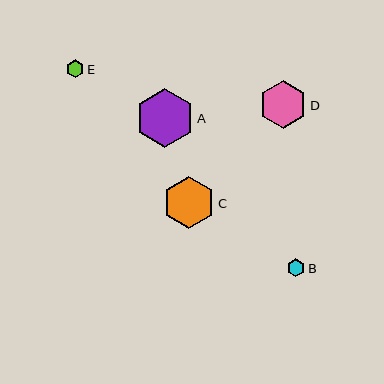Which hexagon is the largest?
Hexagon A is the largest with a size of approximately 59 pixels.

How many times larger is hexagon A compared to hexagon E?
Hexagon A is approximately 3.3 times the size of hexagon E.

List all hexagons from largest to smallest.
From largest to smallest: A, C, D, E, B.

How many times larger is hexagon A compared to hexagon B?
Hexagon A is approximately 3.3 times the size of hexagon B.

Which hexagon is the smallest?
Hexagon B is the smallest with a size of approximately 18 pixels.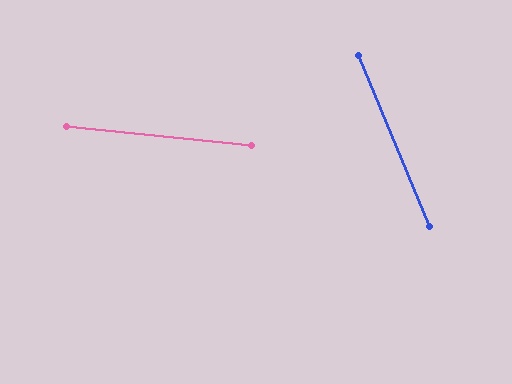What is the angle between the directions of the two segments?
Approximately 62 degrees.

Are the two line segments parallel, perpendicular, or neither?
Neither parallel nor perpendicular — they differ by about 62°.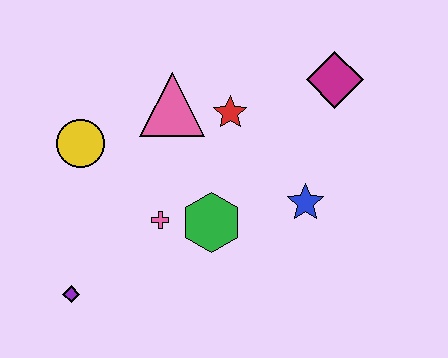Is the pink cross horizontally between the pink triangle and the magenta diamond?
No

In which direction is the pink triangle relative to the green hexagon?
The pink triangle is above the green hexagon.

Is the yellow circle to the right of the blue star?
No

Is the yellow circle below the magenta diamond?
Yes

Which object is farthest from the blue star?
The purple diamond is farthest from the blue star.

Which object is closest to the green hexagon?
The pink cross is closest to the green hexagon.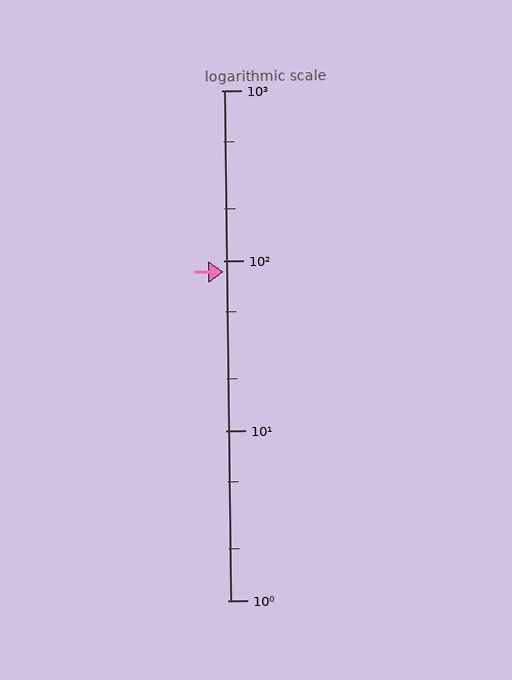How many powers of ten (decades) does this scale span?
The scale spans 3 decades, from 1 to 1000.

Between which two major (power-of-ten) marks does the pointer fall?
The pointer is between 10 and 100.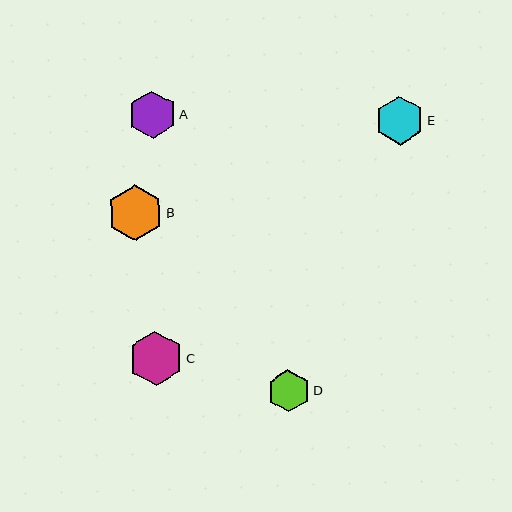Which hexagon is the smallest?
Hexagon D is the smallest with a size of approximately 42 pixels.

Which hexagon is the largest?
Hexagon B is the largest with a size of approximately 56 pixels.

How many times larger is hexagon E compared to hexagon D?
Hexagon E is approximately 1.2 times the size of hexagon D.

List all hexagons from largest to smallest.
From largest to smallest: B, C, E, A, D.